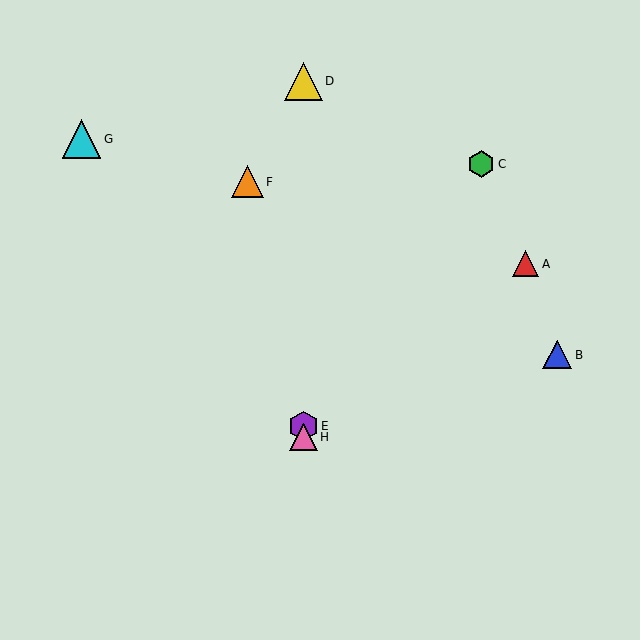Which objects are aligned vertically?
Objects D, E, H are aligned vertically.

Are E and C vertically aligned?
No, E is at x≈304 and C is at x≈481.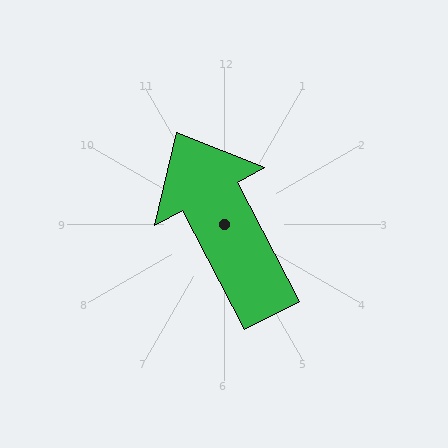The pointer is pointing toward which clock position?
Roughly 11 o'clock.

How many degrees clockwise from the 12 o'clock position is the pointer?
Approximately 332 degrees.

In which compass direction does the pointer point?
Northwest.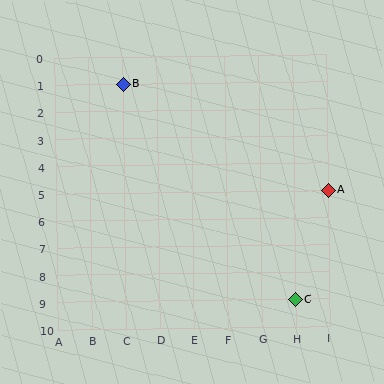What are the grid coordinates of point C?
Point C is at grid coordinates (H, 9).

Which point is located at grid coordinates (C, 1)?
Point B is at (C, 1).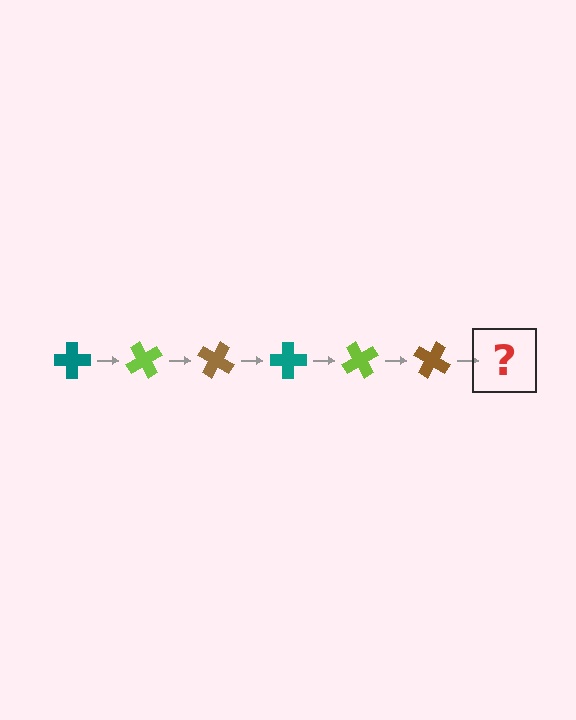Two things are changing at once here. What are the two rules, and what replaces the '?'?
The two rules are that it rotates 60 degrees each step and the color cycles through teal, lime, and brown. The '?' should be a teal cross, rotated 360 degrees from the start.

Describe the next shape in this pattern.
It should be a teal cross, rotated 360 degrees from the start.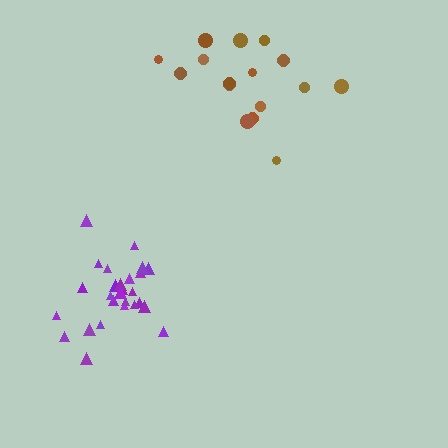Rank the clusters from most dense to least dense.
purple, brown.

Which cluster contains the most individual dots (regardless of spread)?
Purple (28).